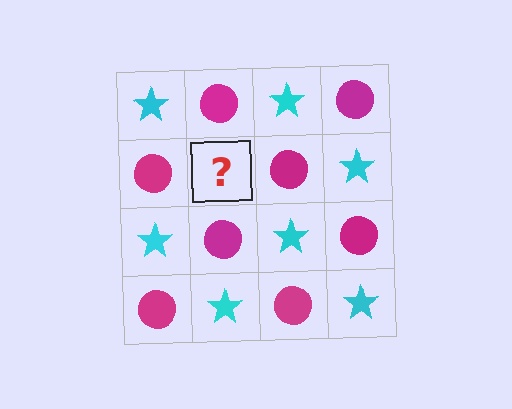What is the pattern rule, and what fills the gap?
The rule is that it alternates cyan star and magenta circle in a checkerboard pattern. The gap should be filled with a cyan star.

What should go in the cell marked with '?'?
The missing cell should contain a cyan star.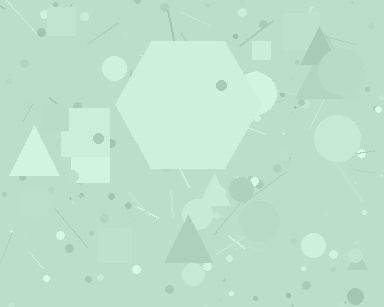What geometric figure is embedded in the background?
A hexagon is embedded in the background.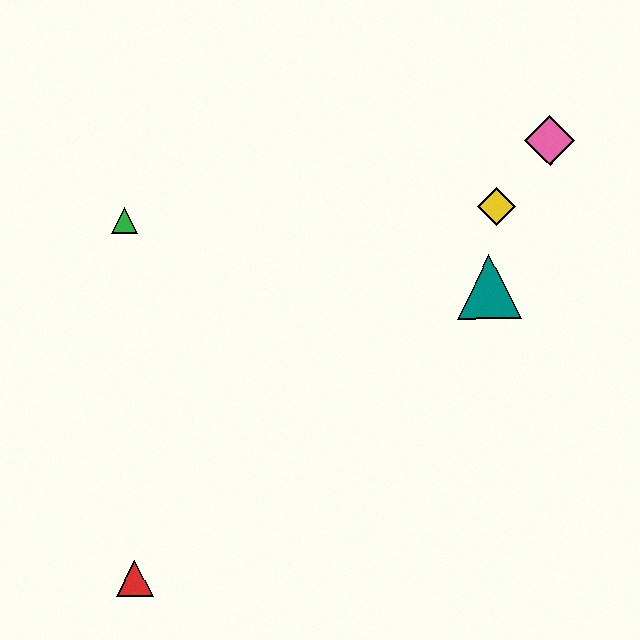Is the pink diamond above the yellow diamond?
Yes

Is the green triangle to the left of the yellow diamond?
Yes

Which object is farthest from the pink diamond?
The red triangle is farthest from the pink diamond.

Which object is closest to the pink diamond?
The yellow diamond is closest to the pink diamond.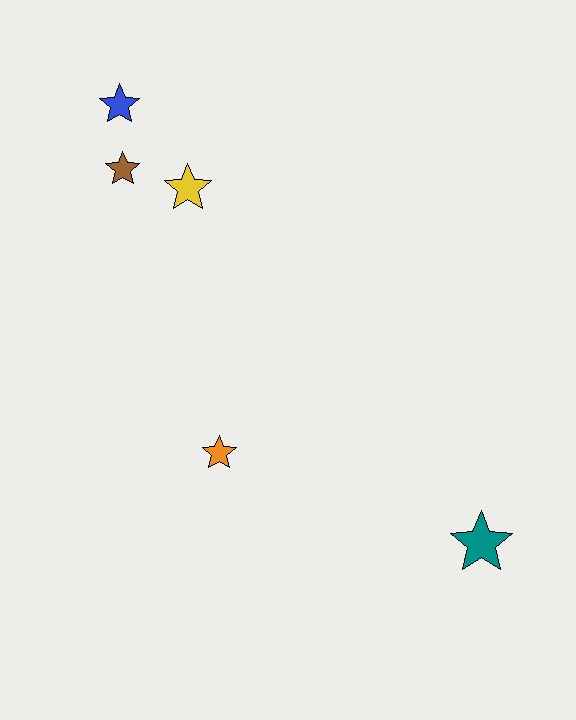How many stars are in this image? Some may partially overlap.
There are 5 stars.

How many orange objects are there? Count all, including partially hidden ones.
There is 1 orange object.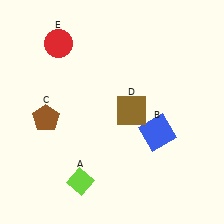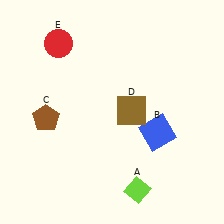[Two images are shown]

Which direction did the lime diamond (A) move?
The lime diamond (A) moved right.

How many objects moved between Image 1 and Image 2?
1 object moved between the two images.